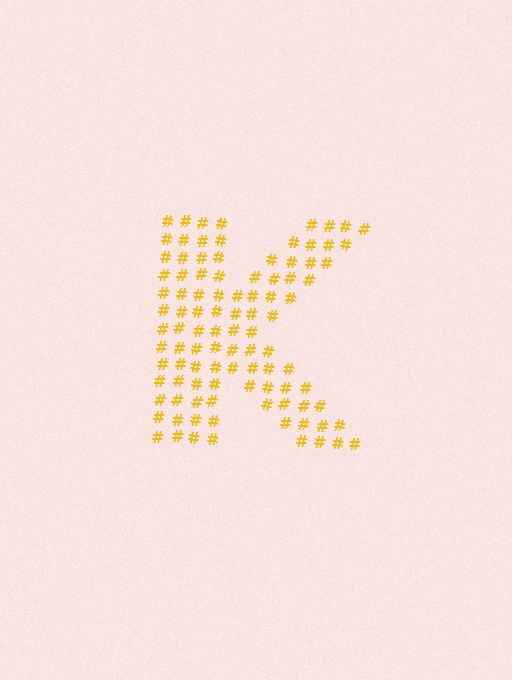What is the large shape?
The large shape is the letter K.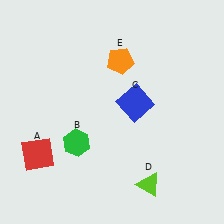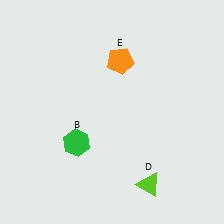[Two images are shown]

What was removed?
The blue square (C), the red square (A) were removed in Image 2.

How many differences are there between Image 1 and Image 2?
There are 2 differences between the two images.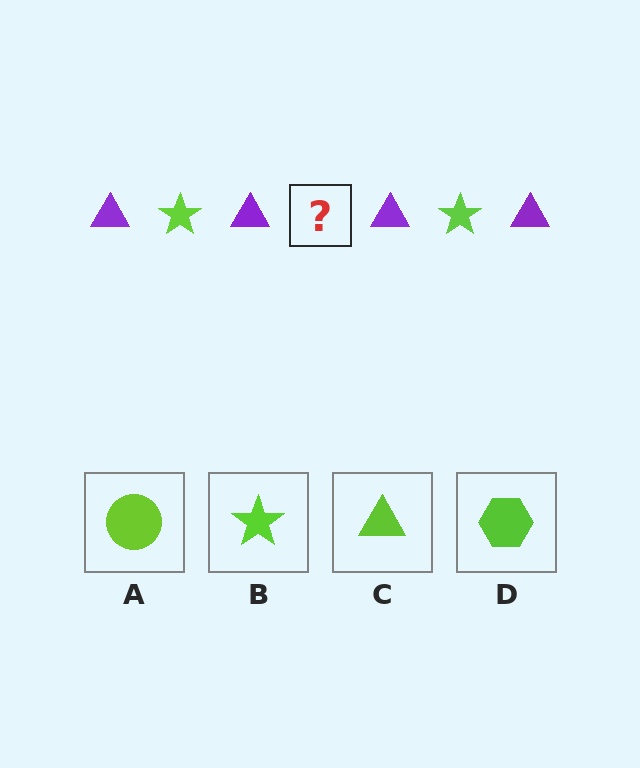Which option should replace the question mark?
Option B.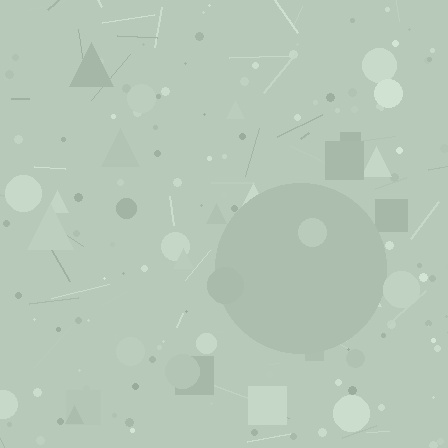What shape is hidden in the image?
A circle is hidden in the image.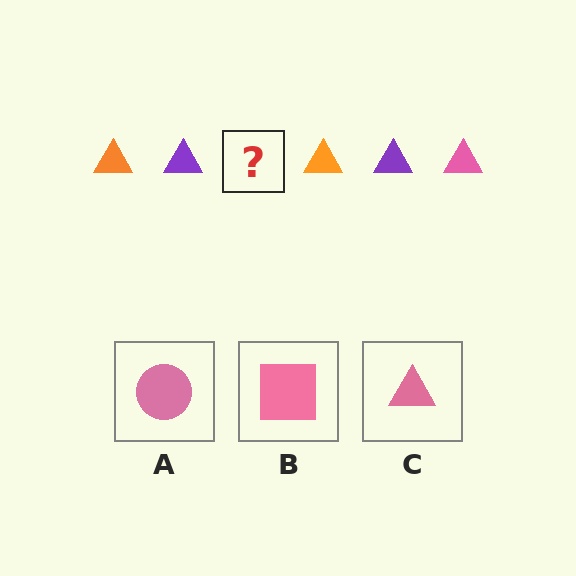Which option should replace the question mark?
Option C.